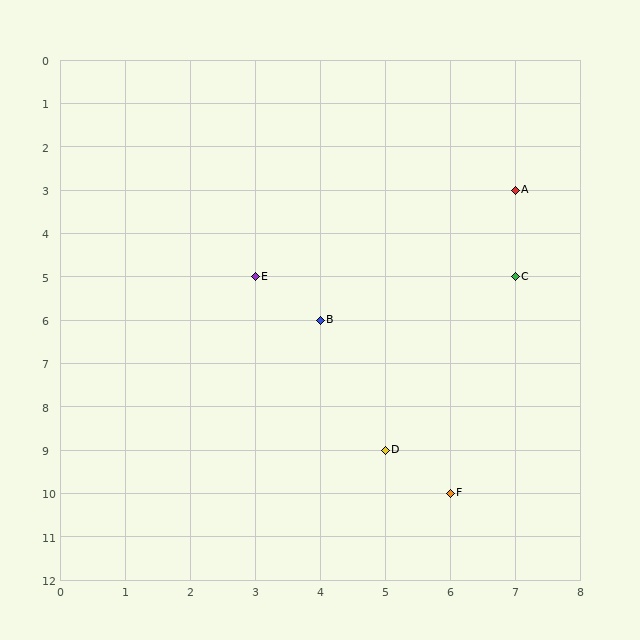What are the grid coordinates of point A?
Point A is at grid coordinates (7, 3).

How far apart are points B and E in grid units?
Points B and E are 1 column and 1 row apart (about 1.4 grid units diagonally).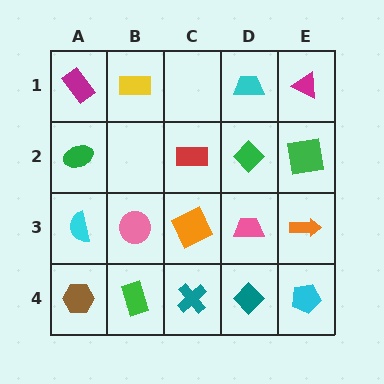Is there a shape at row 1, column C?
No, that cell is empty.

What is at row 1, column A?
A magenta rectangle.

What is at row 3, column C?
An orange square.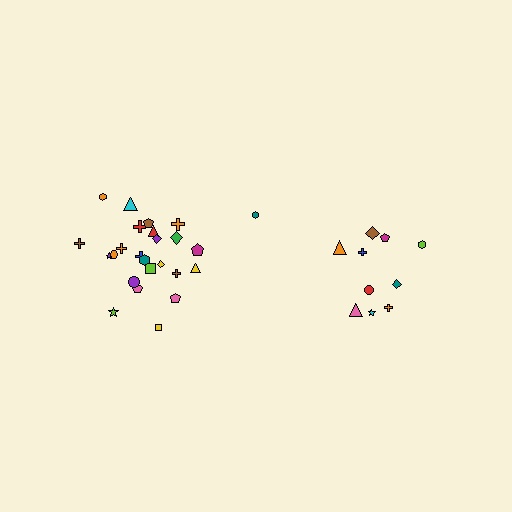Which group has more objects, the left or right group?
The left group.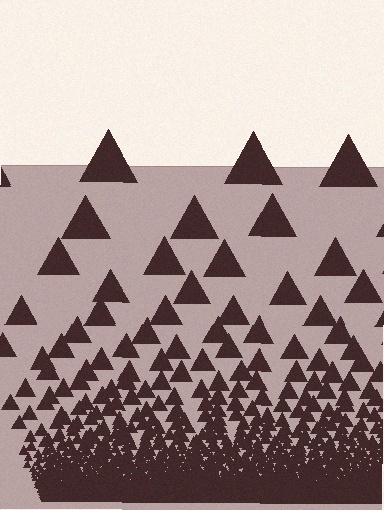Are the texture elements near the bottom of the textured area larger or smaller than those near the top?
Smaller. The gradient is inverted — elements near the bottom are smaller and denser.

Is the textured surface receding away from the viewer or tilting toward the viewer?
The surface appears to tilt toward the viewer. Texture elements get larger and sparser toward the top.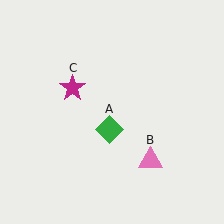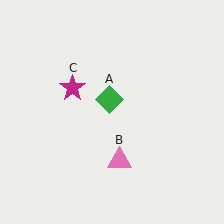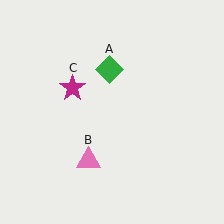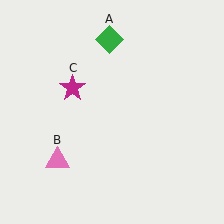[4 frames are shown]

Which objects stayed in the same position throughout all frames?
Magenta star (object C) remained stationary.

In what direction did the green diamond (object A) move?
The green diamond (object A) moved up.